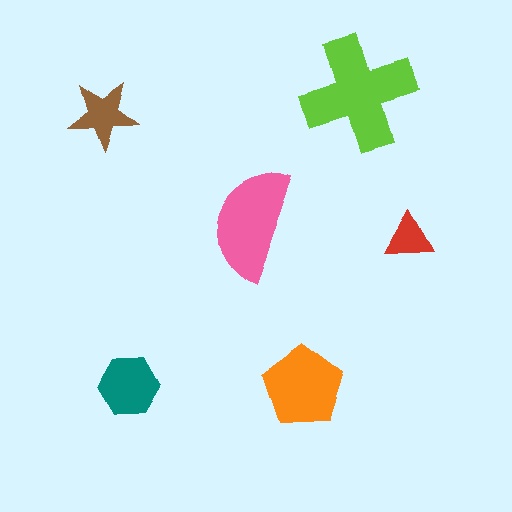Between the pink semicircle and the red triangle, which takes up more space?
The pink semicircle.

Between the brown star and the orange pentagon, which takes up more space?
The orange pentagon.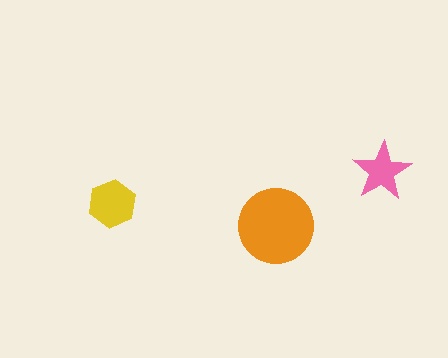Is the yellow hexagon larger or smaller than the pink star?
Larger.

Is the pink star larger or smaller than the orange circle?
Smaller.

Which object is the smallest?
The pink star.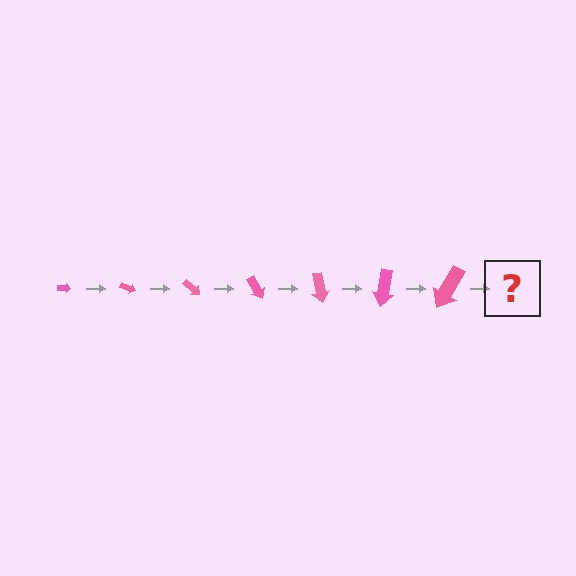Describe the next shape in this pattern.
It should be an arrow, larger than the previous one and rotated 140 degrees from the start.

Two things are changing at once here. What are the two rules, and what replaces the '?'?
The two rules are that the arrow grows larger each step and it rotates 20 degrees each step. The '?' should be an arrow, larger than the previous one and rotated 140 degrees from the start.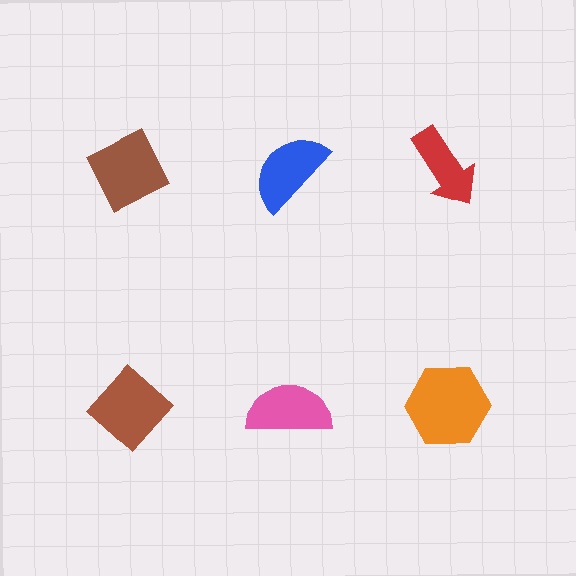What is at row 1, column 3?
A red arrow.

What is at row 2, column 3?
An orange hexagon.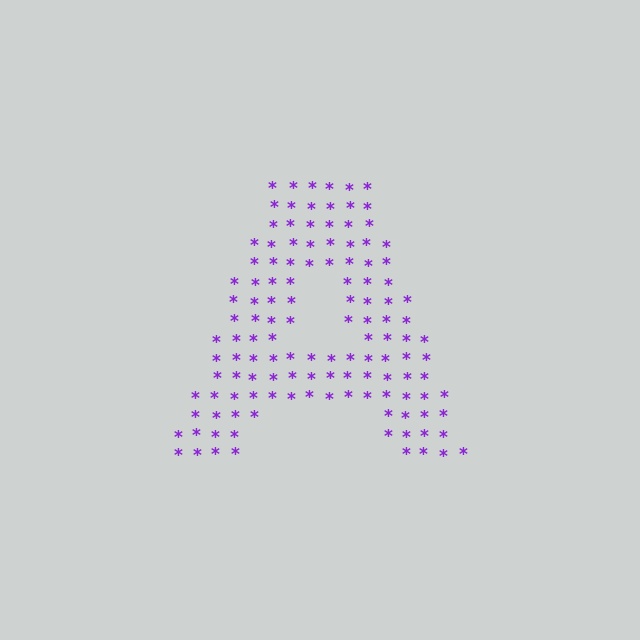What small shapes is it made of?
It is made of small asterisks.